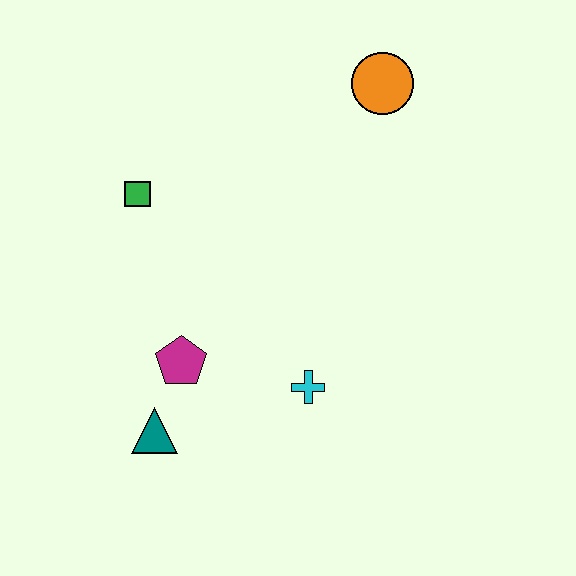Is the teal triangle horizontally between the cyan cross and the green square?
Yes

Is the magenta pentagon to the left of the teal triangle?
No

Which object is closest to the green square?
The magenta pentagon is closest to the green square.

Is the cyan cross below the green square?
Yes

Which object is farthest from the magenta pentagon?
The orange circle is farthest from the magenta pentagon.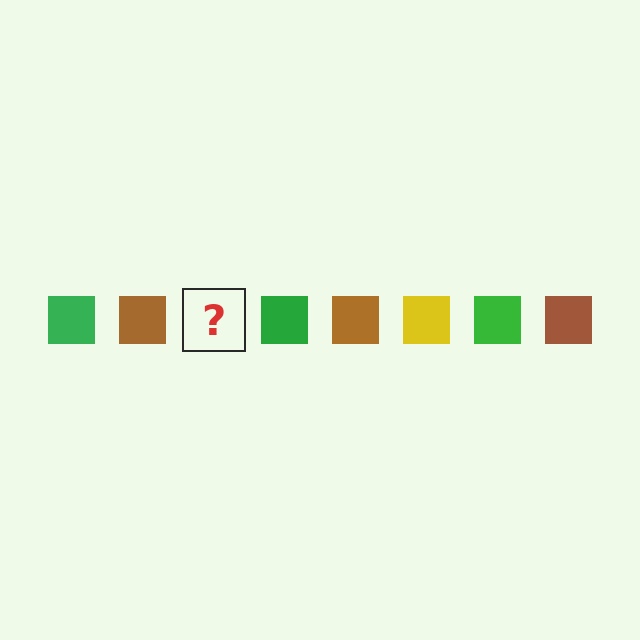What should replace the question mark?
The question mark should be replaced with a yellow square.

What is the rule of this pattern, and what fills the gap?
The rule is that the pattern cycles through green, brown, yellow squares. The gap should be filled with a yellow square.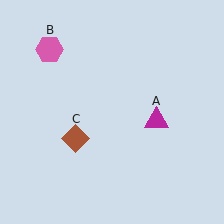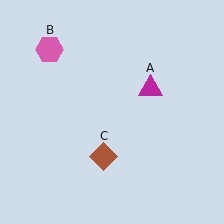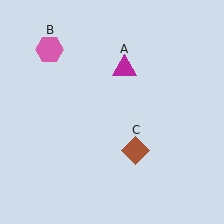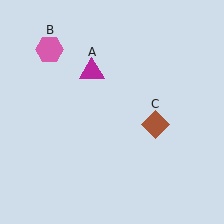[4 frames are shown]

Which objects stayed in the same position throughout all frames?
Pink hexagon (object B) remained stationary.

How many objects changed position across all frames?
2 objects changed position: magenta triangle (object A), brown diamond (object C).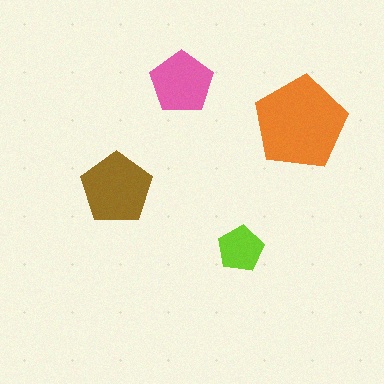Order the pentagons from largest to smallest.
the orange one, the brown one, the pink one, the lime one.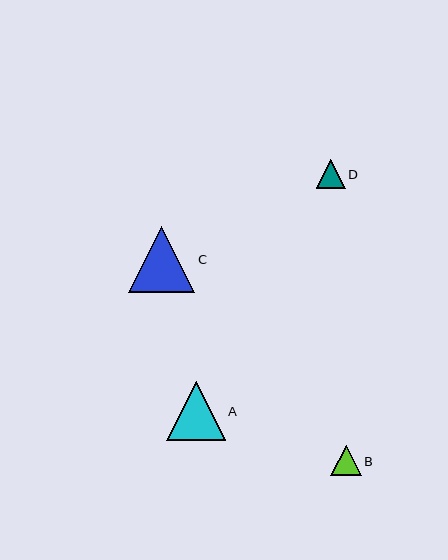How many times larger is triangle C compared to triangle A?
Triangle C is approximately 1.1 times the size of triangle A.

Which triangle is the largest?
Triangle C is the largest with a size of approximately 66 pixels.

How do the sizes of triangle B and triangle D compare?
Triangle B and triangle D are approximately the same size.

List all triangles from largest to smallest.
From largest to smallest: C, A, B, D.